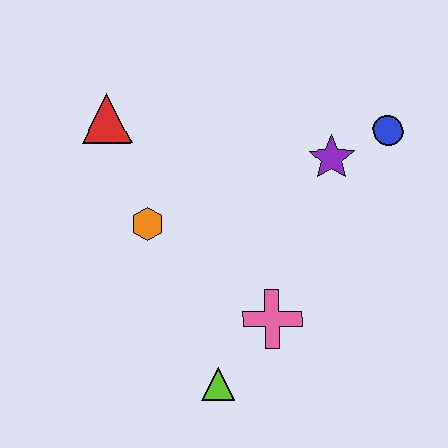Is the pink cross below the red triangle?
Yes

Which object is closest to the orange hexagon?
The red triangle is closest to the orange hexagon.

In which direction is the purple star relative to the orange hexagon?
The purple star is to the right of the orange hexagon.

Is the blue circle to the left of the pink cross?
No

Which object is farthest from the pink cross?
The red triangle is farthest from the pink cross.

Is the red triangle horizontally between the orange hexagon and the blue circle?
No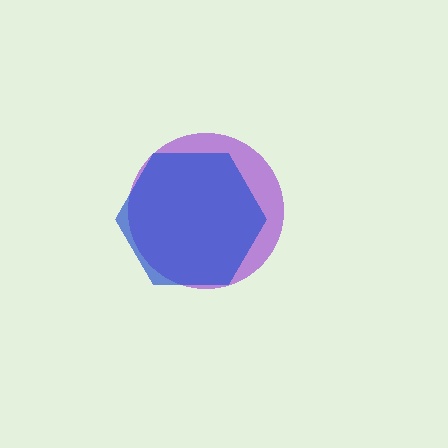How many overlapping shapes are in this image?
There are 2 overlapping shapes in the image.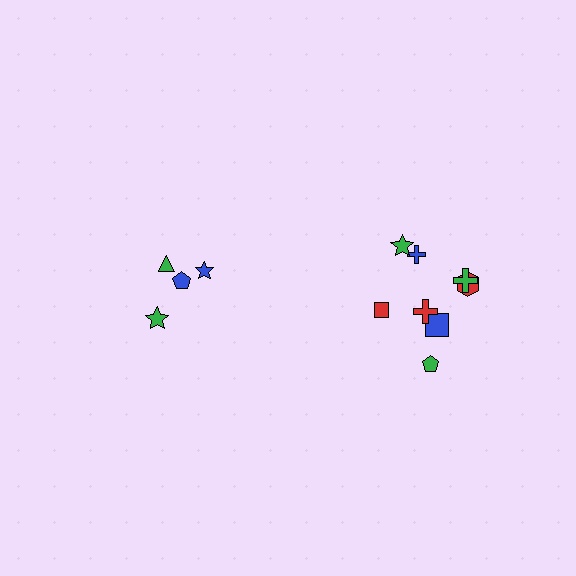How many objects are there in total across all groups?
There are 12 objects.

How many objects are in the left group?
There are 4 objects.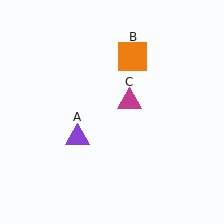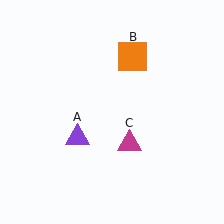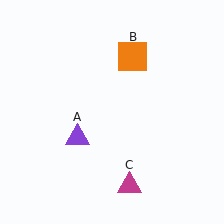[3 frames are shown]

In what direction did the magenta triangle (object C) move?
The magenta triangle (object C) moved down.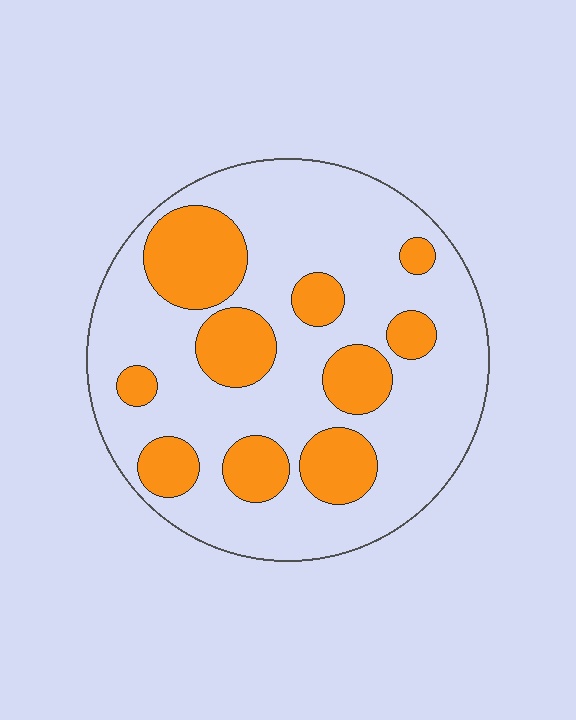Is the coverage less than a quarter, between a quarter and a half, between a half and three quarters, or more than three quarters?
Between a quarter and a half.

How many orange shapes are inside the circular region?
10.